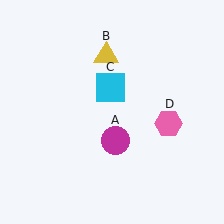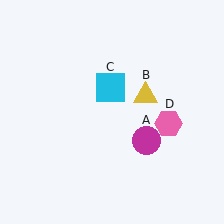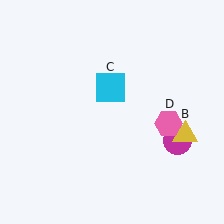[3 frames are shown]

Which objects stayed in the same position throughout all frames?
Cyan square (object C) and pink hexagon (object D) remained stationary.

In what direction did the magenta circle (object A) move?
The magenta circle (object A) moved right.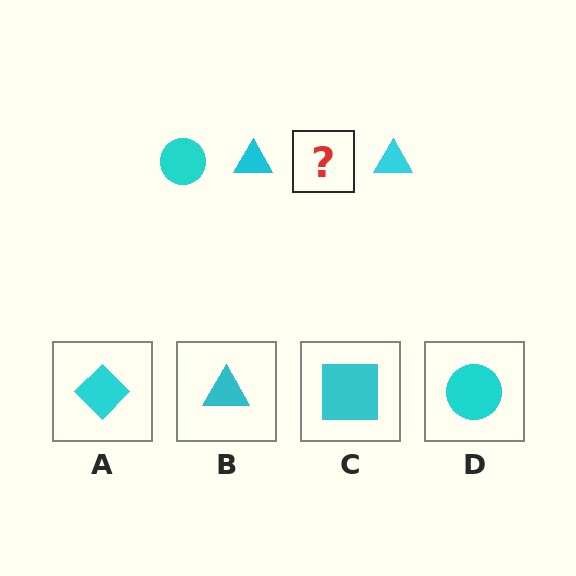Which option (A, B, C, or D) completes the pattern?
D.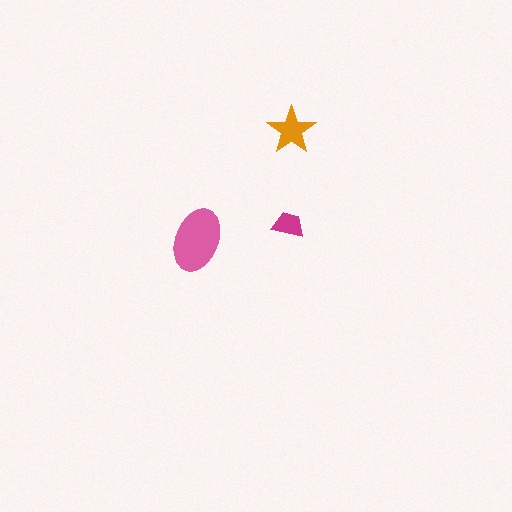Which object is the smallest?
The magenta trapezoid.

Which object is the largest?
The pink ellipse.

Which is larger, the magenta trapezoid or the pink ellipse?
The pink ellipse.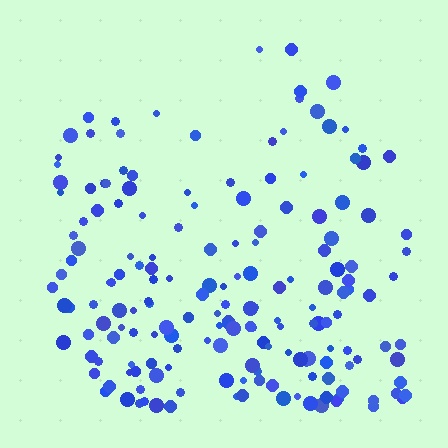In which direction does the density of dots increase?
From top to bottom, with the bottom side densest.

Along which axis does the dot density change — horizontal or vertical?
Vertical.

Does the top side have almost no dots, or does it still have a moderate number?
Still a moderate number, just noticeably fewer than the bottom.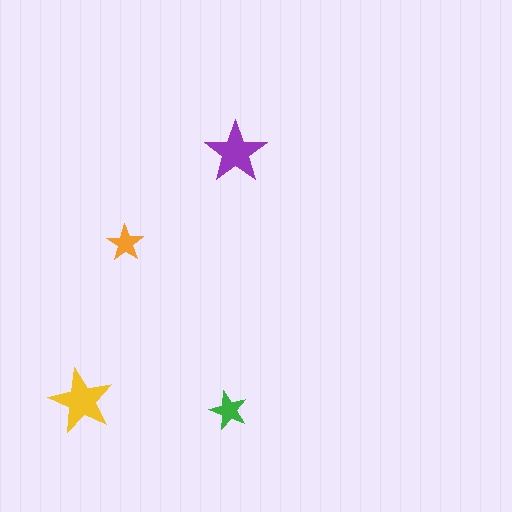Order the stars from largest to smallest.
the yellow one, the purple one, the green one, the orange one.